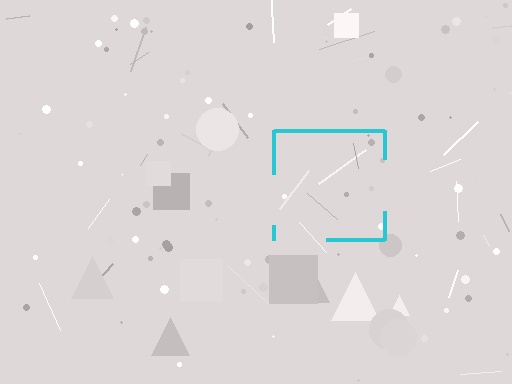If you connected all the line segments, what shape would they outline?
They would outline a square.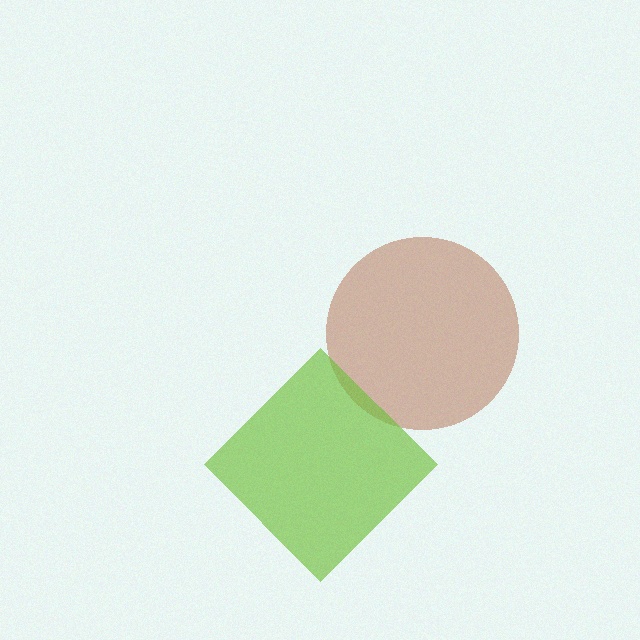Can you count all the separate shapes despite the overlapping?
Yes, there are 2 separate shapes.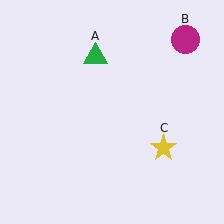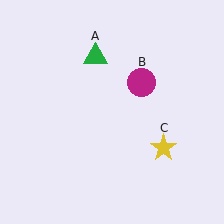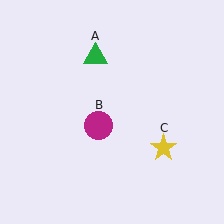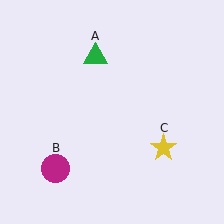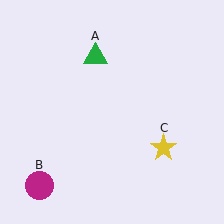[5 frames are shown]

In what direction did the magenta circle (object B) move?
The magenta circle (object B) moved down and to the left.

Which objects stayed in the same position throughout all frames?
Green triangle (object A) and yellow star (object C) remained stationary.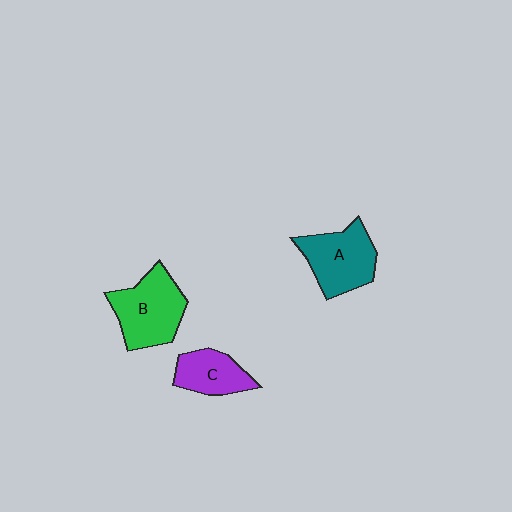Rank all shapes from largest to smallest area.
From largest to smallest: B (green), A (teal), C (purple).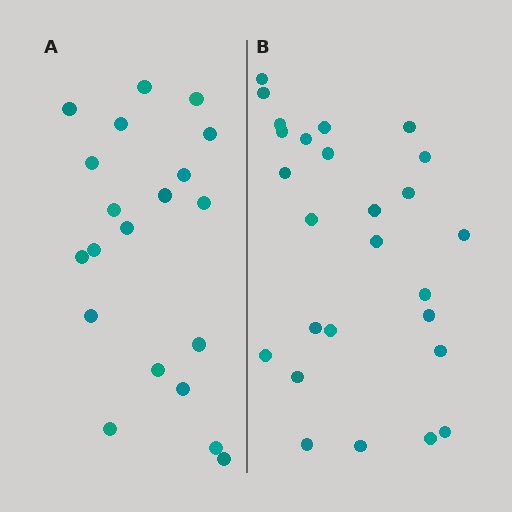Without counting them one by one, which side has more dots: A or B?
Region B (the right region) has more dots.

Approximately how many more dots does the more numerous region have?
Region B has about 6 more dots than region A.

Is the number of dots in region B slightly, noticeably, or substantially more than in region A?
Region B has noticeably more, but not dramatically so. The ratio is roughly 1.3 to 1.